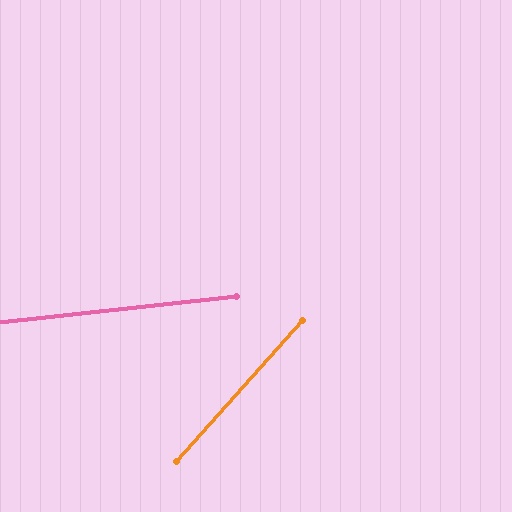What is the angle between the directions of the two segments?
Approximately 42 degrees.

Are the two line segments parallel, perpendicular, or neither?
Neither parallel nor perpendicular — they differ by about 42°.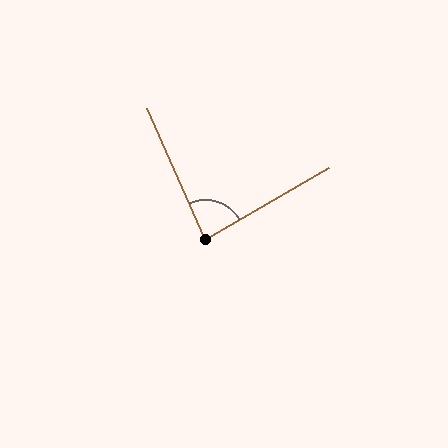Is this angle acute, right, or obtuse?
It is acute.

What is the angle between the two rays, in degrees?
Approximately 84 degrees.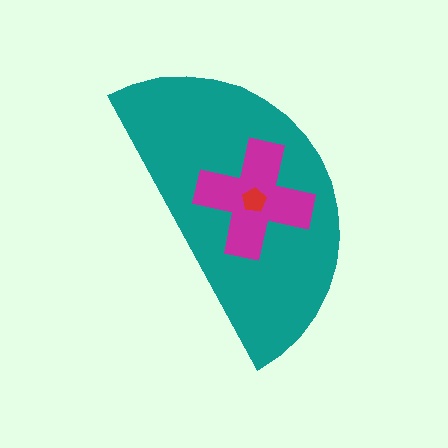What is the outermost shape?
The teal semicircle.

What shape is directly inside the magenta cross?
The red pentagon.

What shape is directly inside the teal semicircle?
The magenta cross.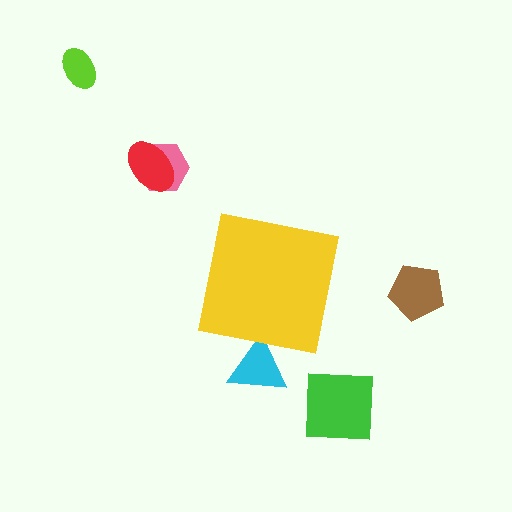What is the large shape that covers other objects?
A yellow square.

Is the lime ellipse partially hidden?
No, the lime ellipse is fully visible.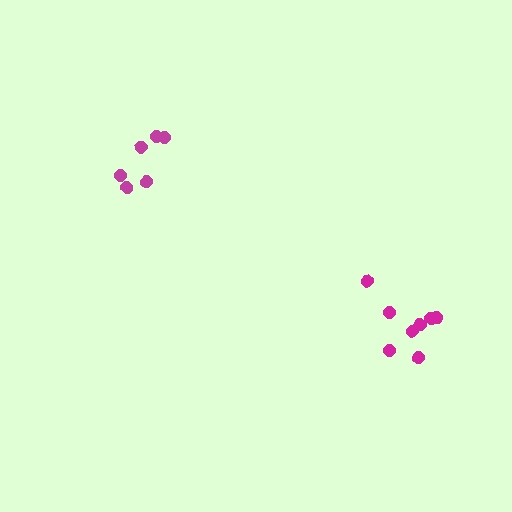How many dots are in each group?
Group 1: 6 dots, Group 2: 8 dots (14 total).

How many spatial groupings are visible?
There are 2 spatial groupings.